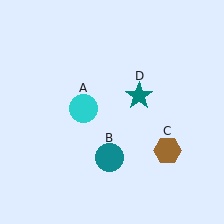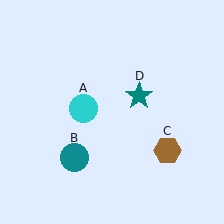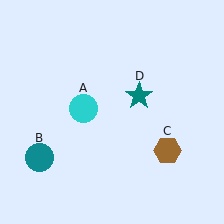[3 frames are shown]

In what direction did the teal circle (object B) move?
The teal circle (object B) moved left.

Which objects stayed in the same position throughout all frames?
Cyan circle (object A) and brown hexagon (object C) and teal star (object D) remained stationary.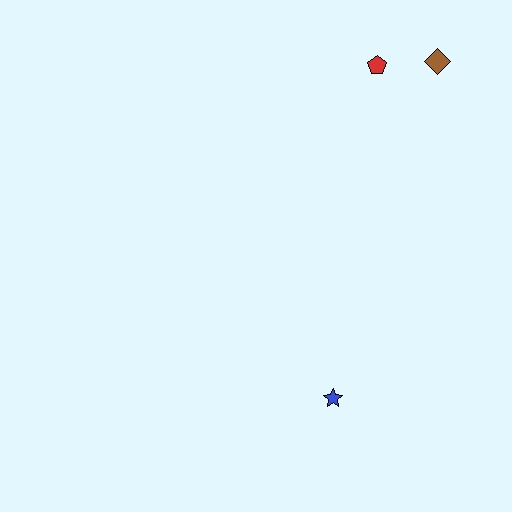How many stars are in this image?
There is 1 star.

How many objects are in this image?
There are 3 objects.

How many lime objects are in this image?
There are no lime objects.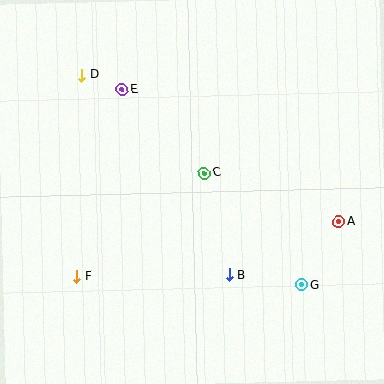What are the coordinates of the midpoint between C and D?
The midpoint between C and D is at (143, 124).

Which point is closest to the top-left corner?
Point D is closest to the top-left corner.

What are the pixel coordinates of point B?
Point B is at (229, 275).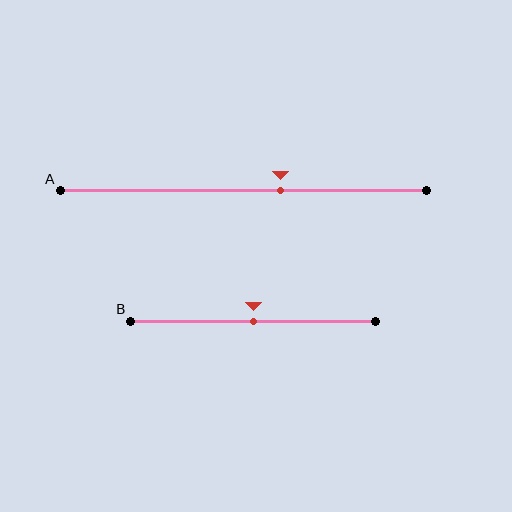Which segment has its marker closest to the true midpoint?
Segment B has its marker closest to the true midpoint.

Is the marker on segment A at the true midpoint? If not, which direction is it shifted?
No, the marker on segment A is shifted to the right by about 10% of the segment length.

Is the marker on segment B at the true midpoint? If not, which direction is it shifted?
Yes, the marker on segment B is at the true midpoint.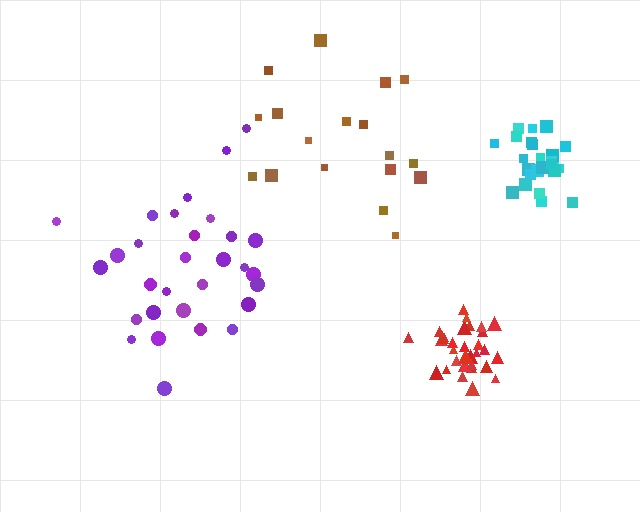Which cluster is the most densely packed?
Red.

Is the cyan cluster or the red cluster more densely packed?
Red.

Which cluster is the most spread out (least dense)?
Brown.